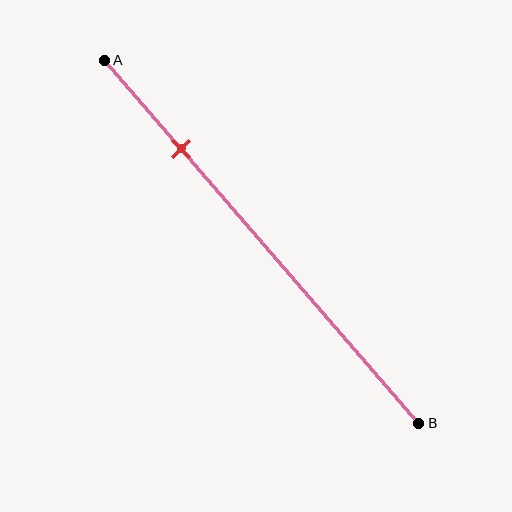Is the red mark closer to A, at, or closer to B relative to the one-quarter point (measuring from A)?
The red mark is approximately at the one-quarter point of segment AB.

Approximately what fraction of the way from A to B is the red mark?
The red mark is approximately 25% of the way from A to B.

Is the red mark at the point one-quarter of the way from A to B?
Yes, the mark is approximately at the one-quarter point.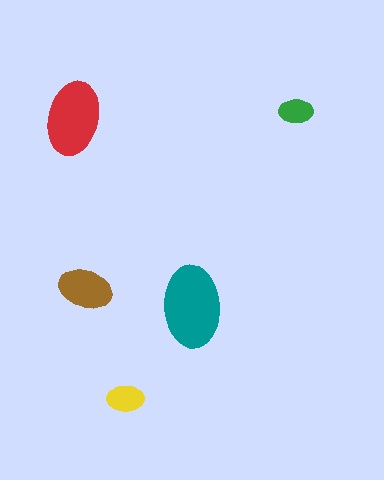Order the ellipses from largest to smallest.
the teal one, the red one, the brown one, the yellow one, the green one.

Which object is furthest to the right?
The green ellipse is rightmost.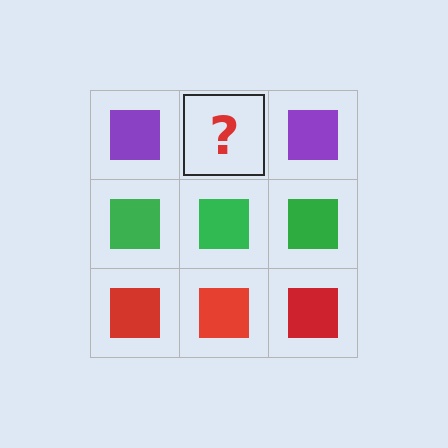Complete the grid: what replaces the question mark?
The question mark should be replaced with a purple square.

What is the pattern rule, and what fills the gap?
The rule is that each row has a consistent color. The gap should be filled with a purple square.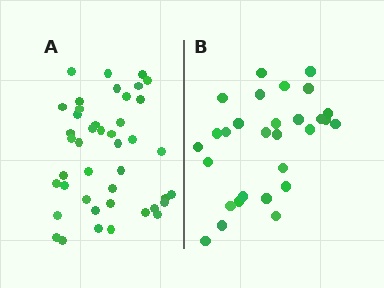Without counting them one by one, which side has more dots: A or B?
Region A (the left region) has more dots.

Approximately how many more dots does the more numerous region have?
Region A has approximately 15 more dots than region B.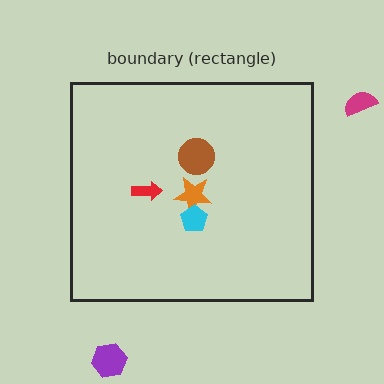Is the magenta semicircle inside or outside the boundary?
Outside.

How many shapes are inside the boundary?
4 inside, 2 outside.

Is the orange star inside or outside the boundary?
Inside.